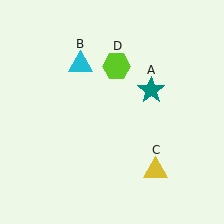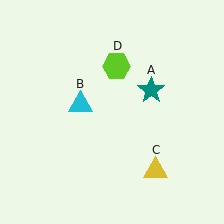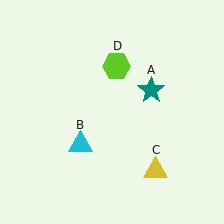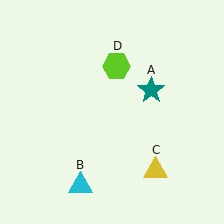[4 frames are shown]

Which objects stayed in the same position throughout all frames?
Teal star (object A) and yellow triangle (object C) and lime hexagon (object D) remained stationary.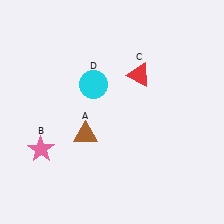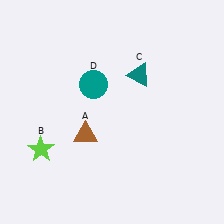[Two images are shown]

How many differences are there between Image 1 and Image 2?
There are 3 differences between the two images.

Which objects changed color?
B changed from pink to lime. C changed from red to teal. D changed from cyan to teal.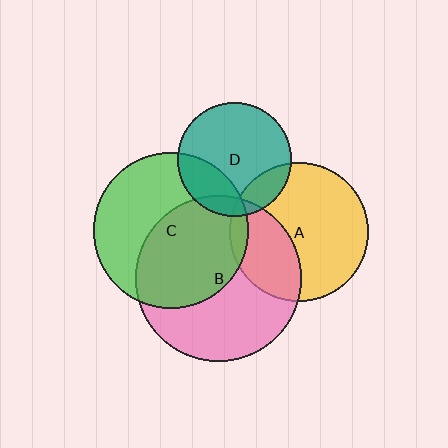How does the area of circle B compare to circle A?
Approximately 1.4 times.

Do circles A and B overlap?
Yes.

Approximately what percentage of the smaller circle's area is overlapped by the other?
Approximately 35%.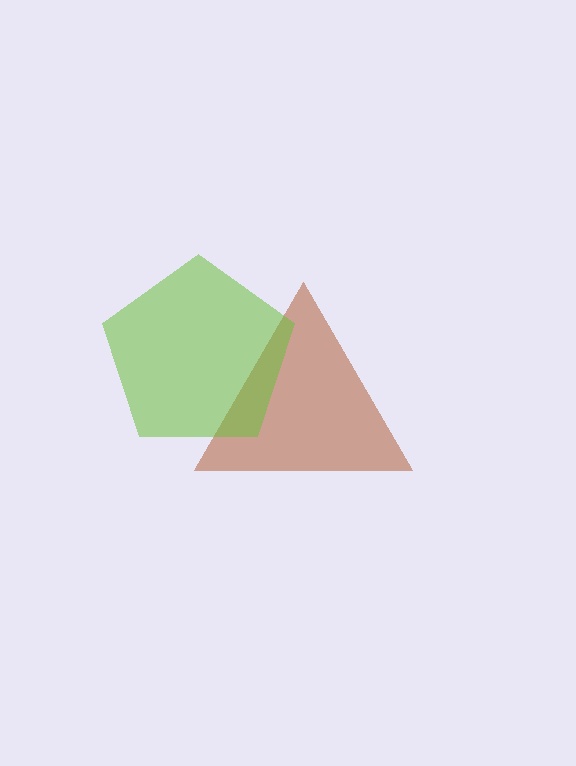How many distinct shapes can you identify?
There are 2 distinct shapes: a brown triangle, a lime pentagon.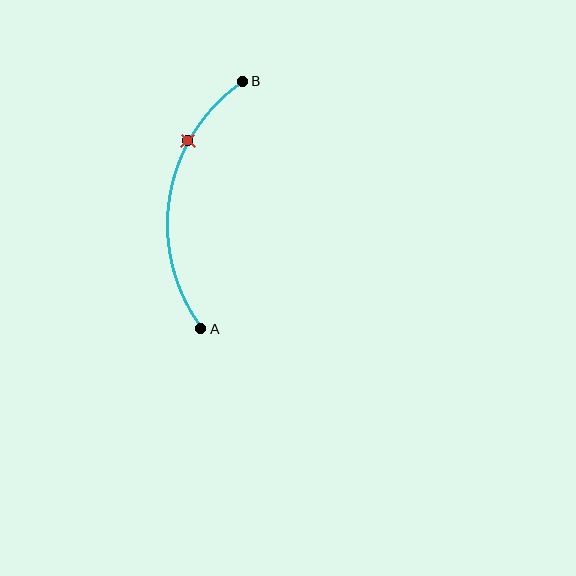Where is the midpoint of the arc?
The arc midpoint is the point on the curve farthest from the straight line joining A and B. It sits to the left of that line.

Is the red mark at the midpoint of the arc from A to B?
No. The red mark lies on the arc but is closer to endpoint B. The arc midpoint would be at the point on the curve equidistant along the arc from both A and B.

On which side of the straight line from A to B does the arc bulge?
The arc bulges to the left of the straight line connecting A and B.